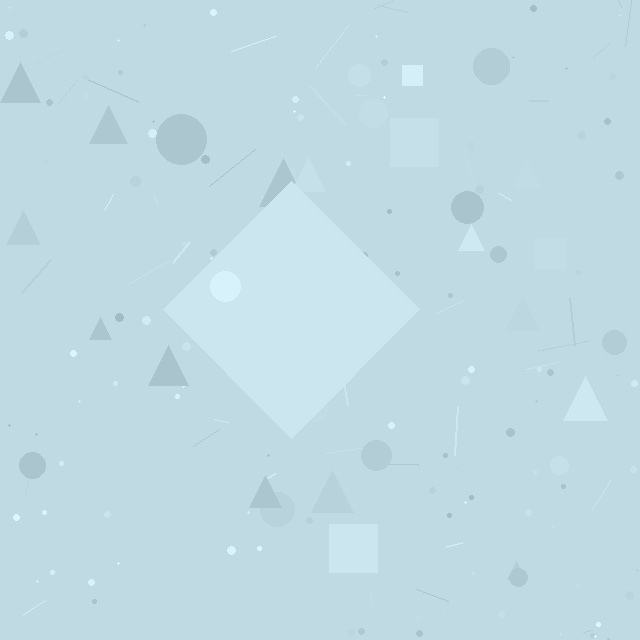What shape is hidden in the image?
A diamond is hidden in the image.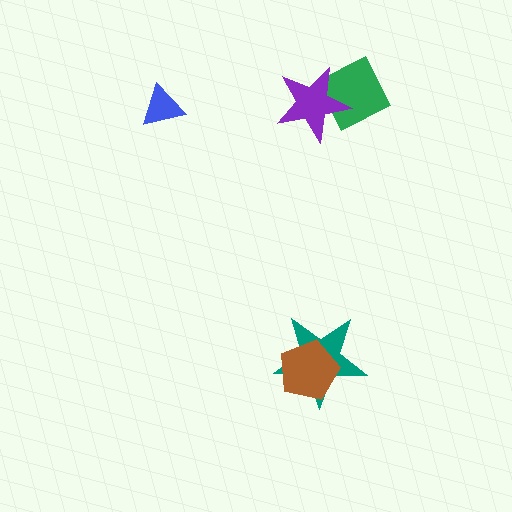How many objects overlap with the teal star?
1 object overlaps with the teal star.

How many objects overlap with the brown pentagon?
1 object overlaps with the brown pentagon.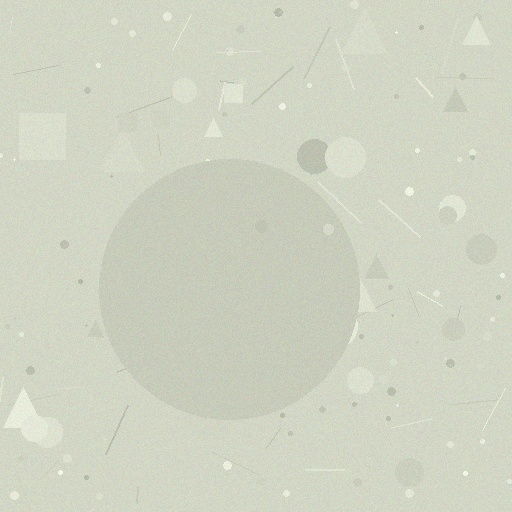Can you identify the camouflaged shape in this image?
The camouflaged shape is a circle.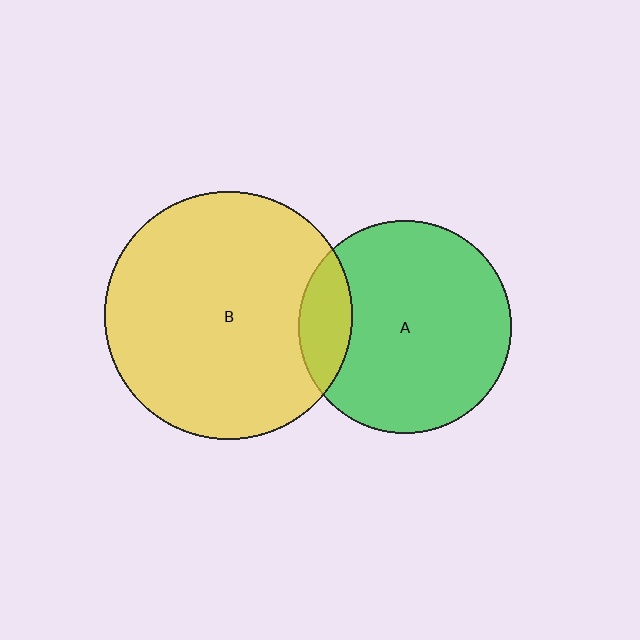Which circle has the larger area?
Circle B (yellow).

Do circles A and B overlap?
Yes.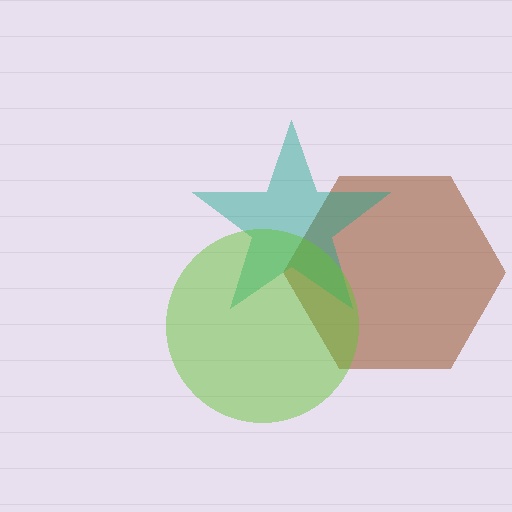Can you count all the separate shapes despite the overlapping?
Yes, there are 3 separate shapes.